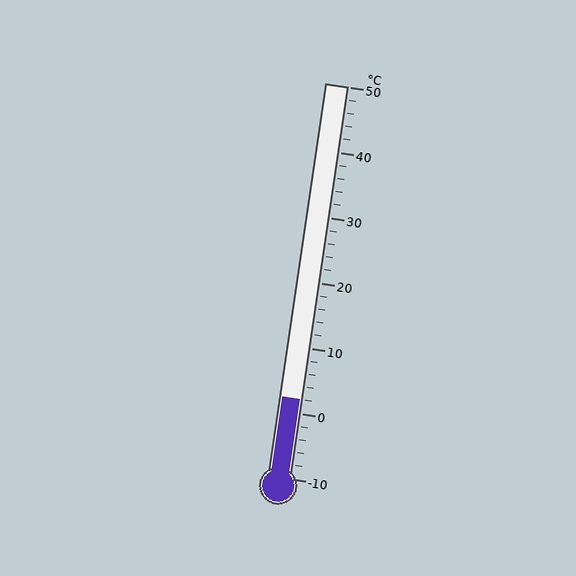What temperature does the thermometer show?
The thermometer shows approximately 2°C.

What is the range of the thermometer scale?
The thermometer scale ranges from -10°C to 50°C.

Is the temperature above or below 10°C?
The temperature is below 10°C.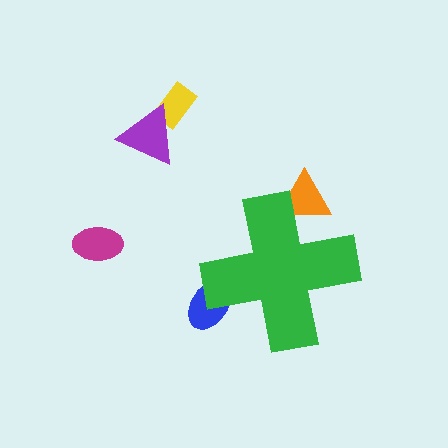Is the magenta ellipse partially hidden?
No, the magenta ellipse is fully visible.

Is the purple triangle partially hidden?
No, the purple triangle is fully visible.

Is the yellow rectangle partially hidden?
No, the yellow rectangle is fully visible.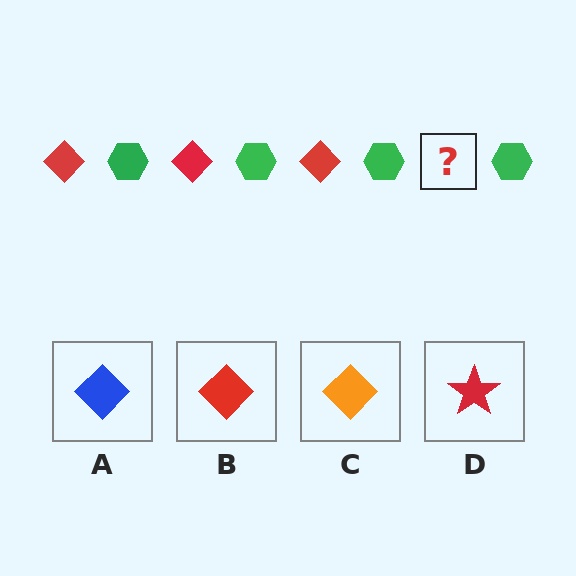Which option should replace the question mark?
Option B.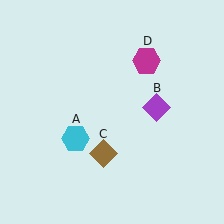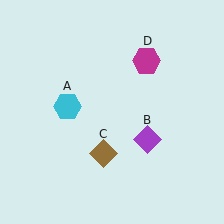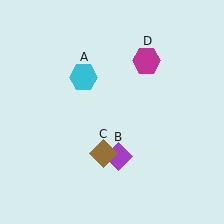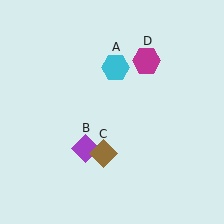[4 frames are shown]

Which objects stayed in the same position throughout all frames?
Brown diamond (object C) and magenta hexagon (object D) remained stationary.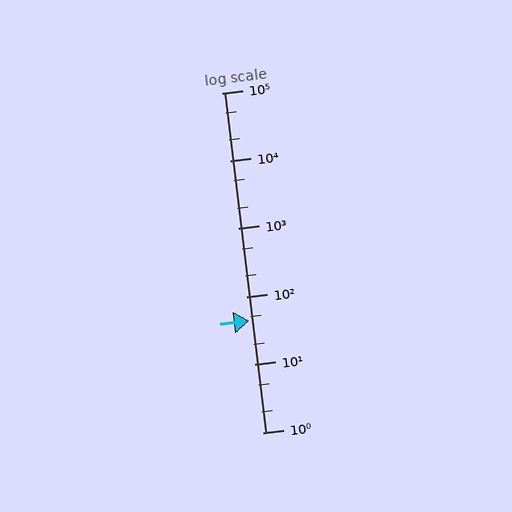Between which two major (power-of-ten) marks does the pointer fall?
The pointer is between 10 and 100.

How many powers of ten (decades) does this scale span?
The scale spans 5 decades, from 1 to 100000.